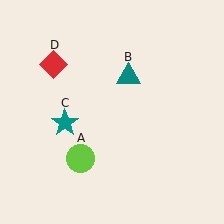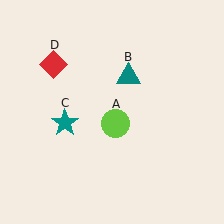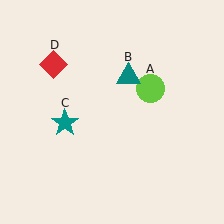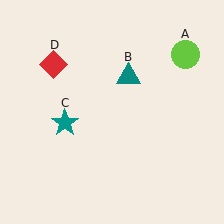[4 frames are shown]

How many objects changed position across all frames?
1 object changed position: lime circle (object A).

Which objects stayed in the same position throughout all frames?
Teal triangle (object B) and teal star (object C) and red diamond (object D) remained stationary.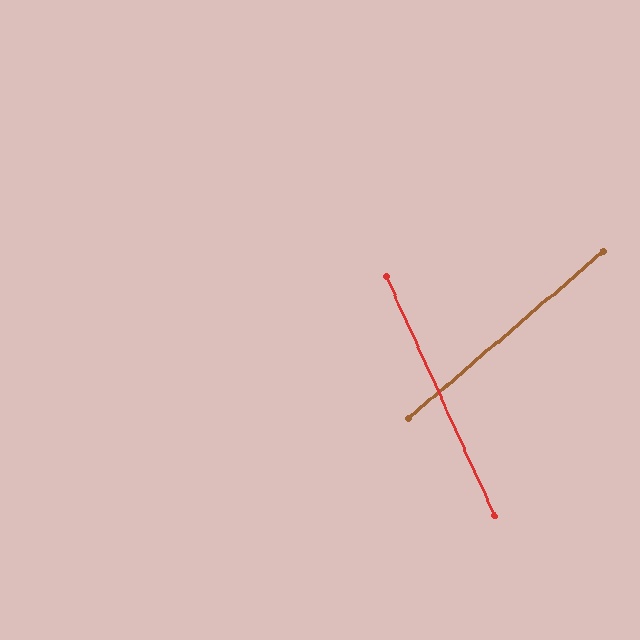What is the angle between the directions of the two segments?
Approximately 74 degrees.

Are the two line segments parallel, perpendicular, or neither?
Neither parallel nor perpendicular — they differ by about 74°.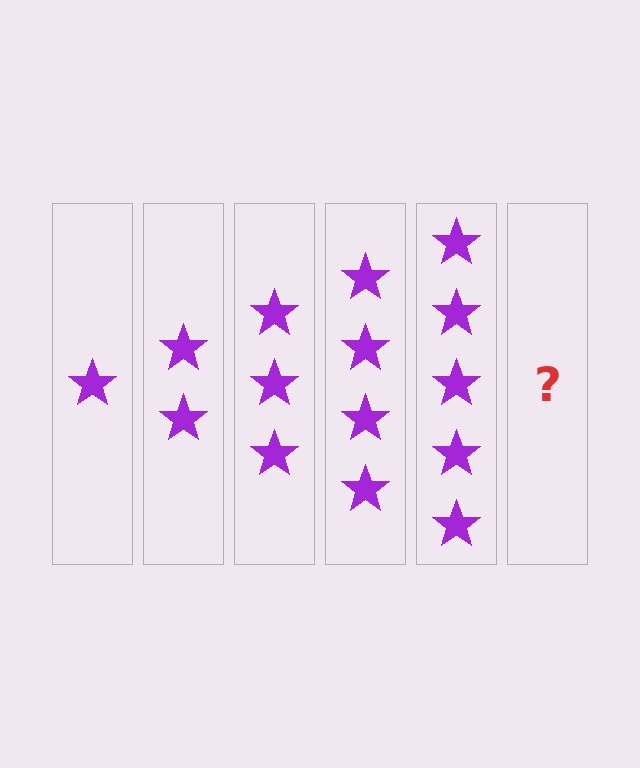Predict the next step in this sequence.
The next step is 6 stars.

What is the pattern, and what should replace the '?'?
The pattern is that each step adds one more star. The '?' should be 6 stars.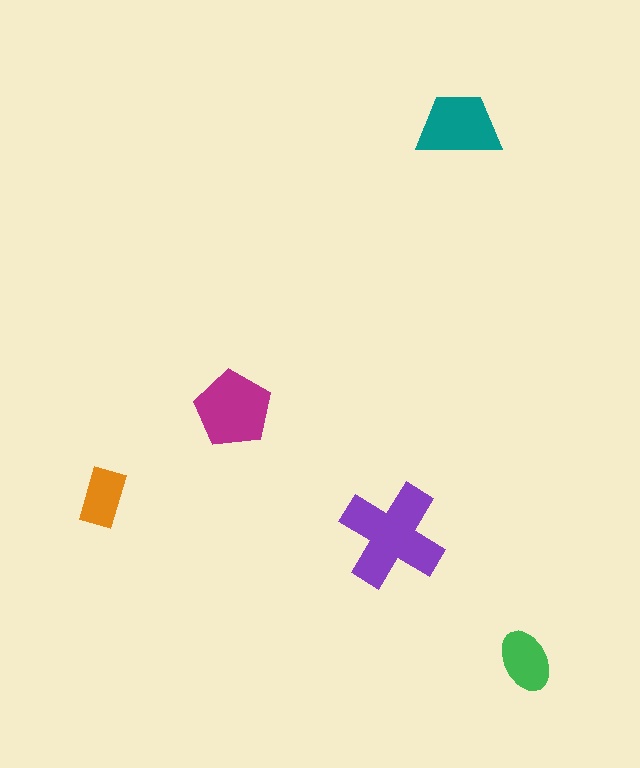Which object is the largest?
The purple cross.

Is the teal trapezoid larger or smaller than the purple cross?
Smaller.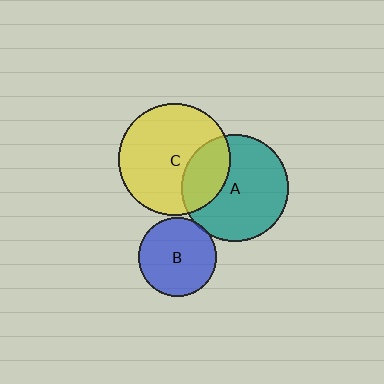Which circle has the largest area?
Circle C (yellow).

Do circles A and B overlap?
Yes.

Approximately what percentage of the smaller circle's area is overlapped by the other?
Approximately 5%.